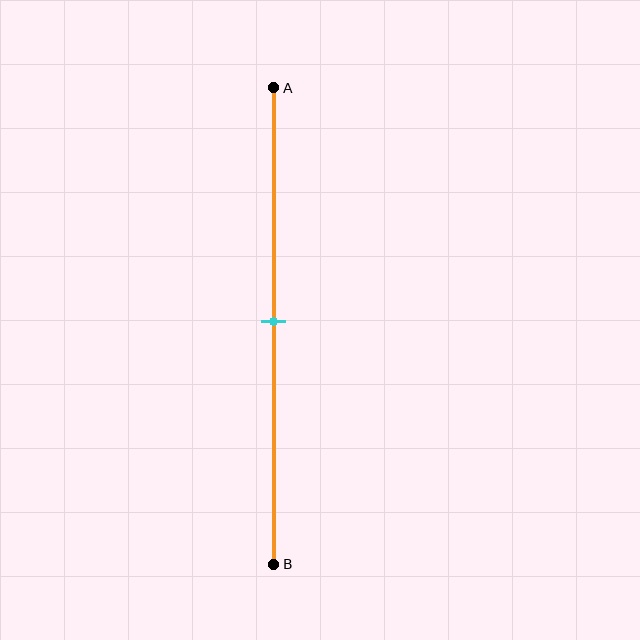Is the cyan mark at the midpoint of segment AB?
Yes, the mark is approximately at the midpoint.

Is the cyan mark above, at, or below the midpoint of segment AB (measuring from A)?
The cyan mark is approximately at the midpoint of segment AB.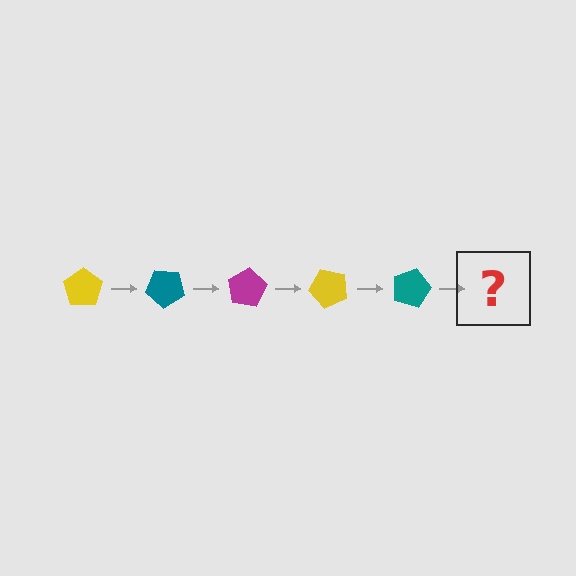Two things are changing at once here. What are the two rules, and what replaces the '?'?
The two rules are that it rotates 40 degrees each step and the color cycles through yellow, teal, and magenta. The '?' should be a magenta pentagon, rotated 200 degrees from the start.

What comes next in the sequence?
The next element should be a magenta pentagon, rotated 200 degrees from the start.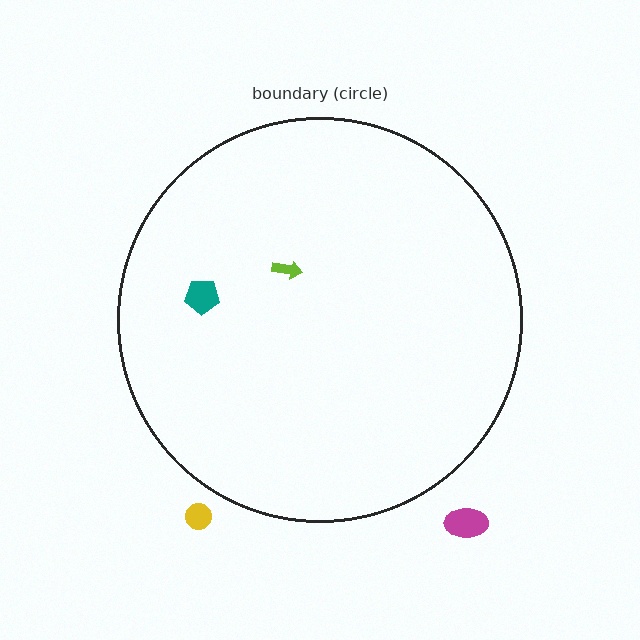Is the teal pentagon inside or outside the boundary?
Inside.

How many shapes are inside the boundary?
2 inside, 2 outside.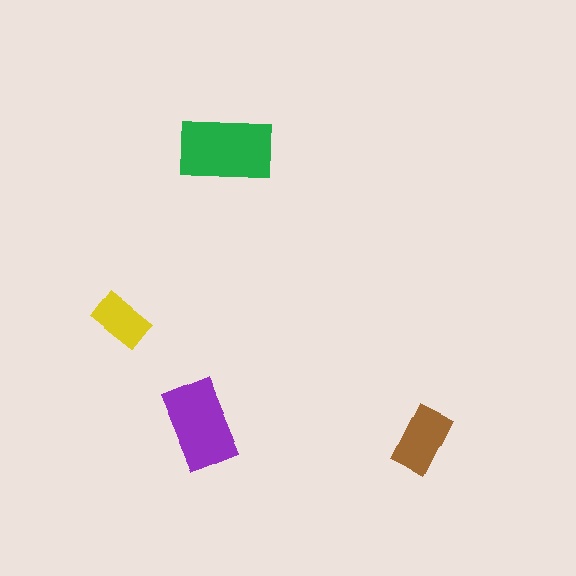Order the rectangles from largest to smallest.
the green one, the purple one, the brown one, the yellow one.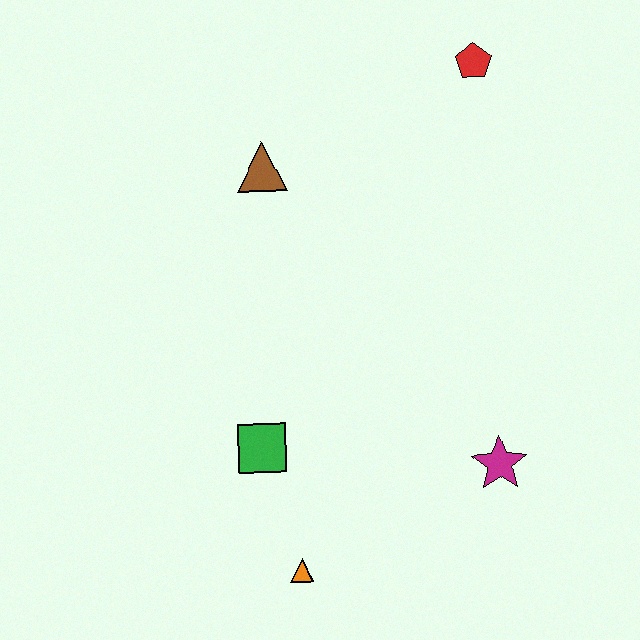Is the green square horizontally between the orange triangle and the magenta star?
No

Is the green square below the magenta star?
No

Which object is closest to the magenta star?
The orange triangle is closest to the magenta star.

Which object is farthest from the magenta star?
The red pentagon is farthest from the magenta star.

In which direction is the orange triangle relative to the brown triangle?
The orange triangle is below the brown triangle.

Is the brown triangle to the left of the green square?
No